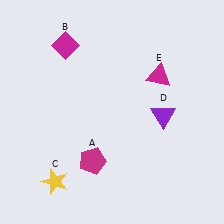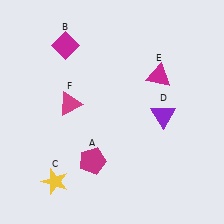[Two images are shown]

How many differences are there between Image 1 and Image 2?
There is 1 difference between the two images.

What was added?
A magenta triangle (F) was added in Image 2.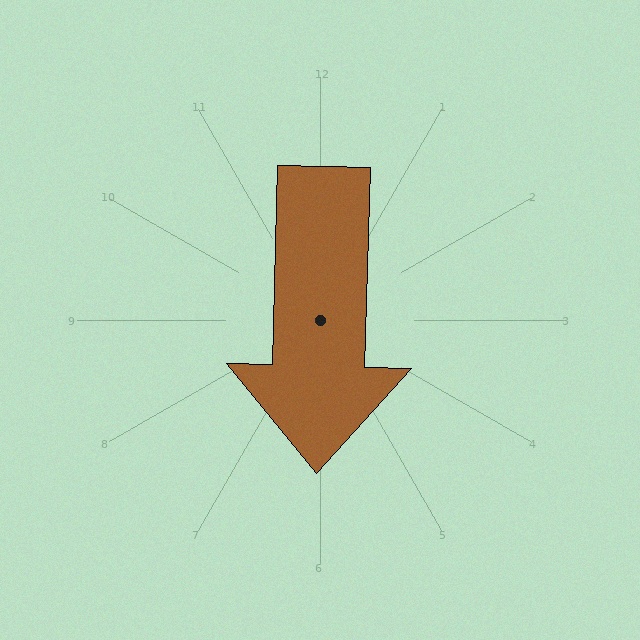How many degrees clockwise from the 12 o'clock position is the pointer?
Approximately 181 degrees.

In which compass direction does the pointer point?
South.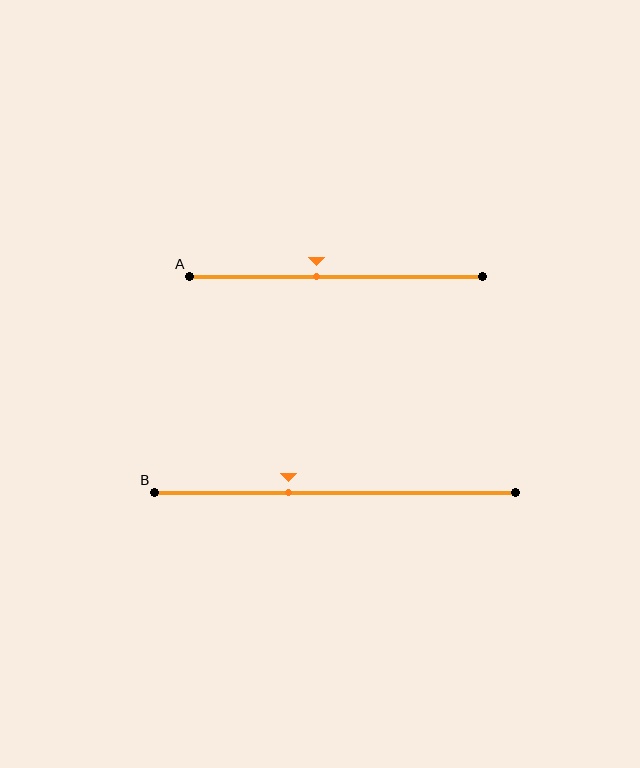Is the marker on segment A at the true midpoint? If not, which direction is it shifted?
No, the marker on segment A is shifted to the left by about 7% of the segment length.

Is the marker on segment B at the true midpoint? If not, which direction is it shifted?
No, the marker on segment B is shifted to the left by about 13% of the segment length.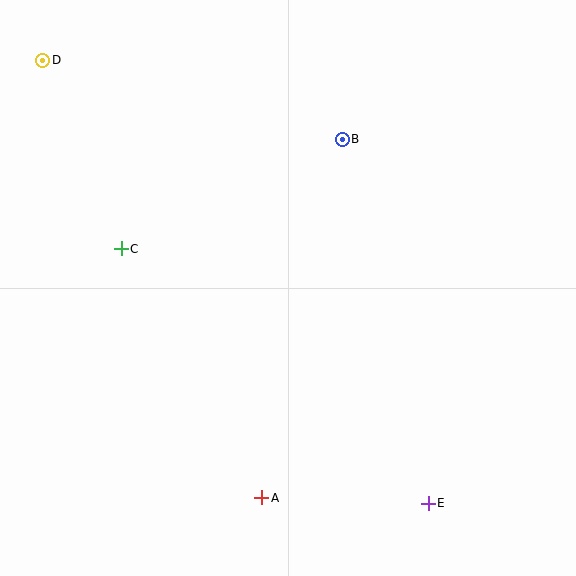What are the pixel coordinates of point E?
Point E is at (428, 503).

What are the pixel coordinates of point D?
Point D is at (43, 60).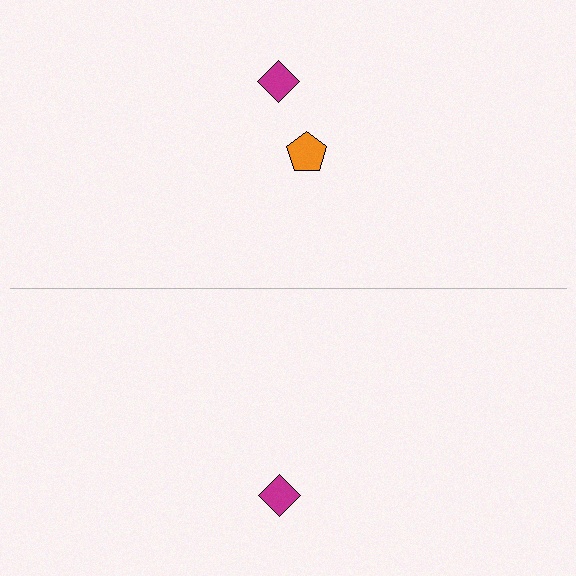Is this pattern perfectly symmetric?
No, the pattern is not perfectly symmetric. A orange pentagon is missing from the bottom side.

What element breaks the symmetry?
A orange pentagon is missing from the bottom side.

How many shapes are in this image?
There are 3 shapes in this image.